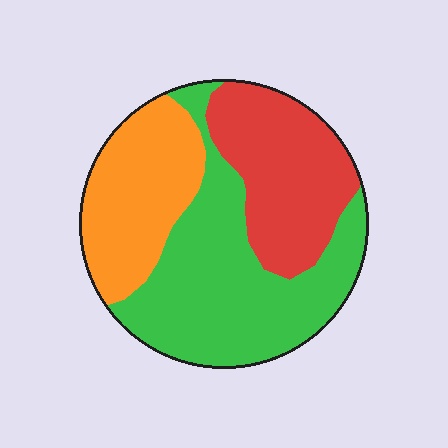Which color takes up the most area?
Green, at roughly 45%.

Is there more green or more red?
Green.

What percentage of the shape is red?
Red takes up about one quarter (1/4) of the shape.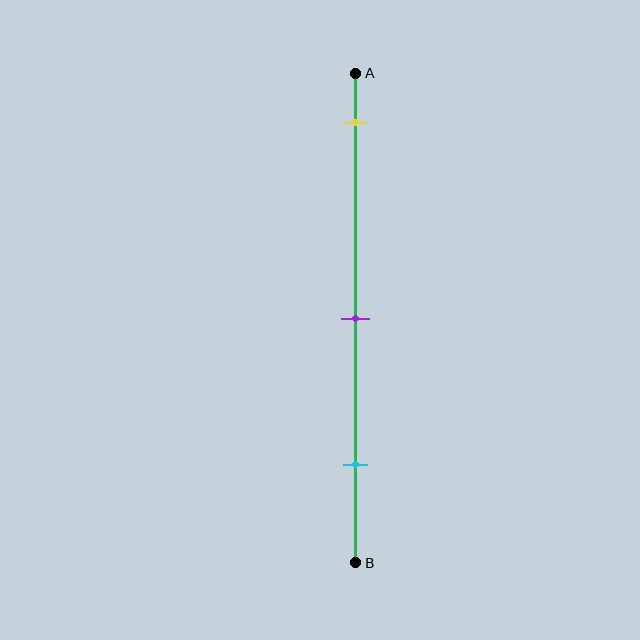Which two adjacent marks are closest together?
The purple and cyan marks are the closest adjacent pair.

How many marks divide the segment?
There are 3 marks dividing the segment.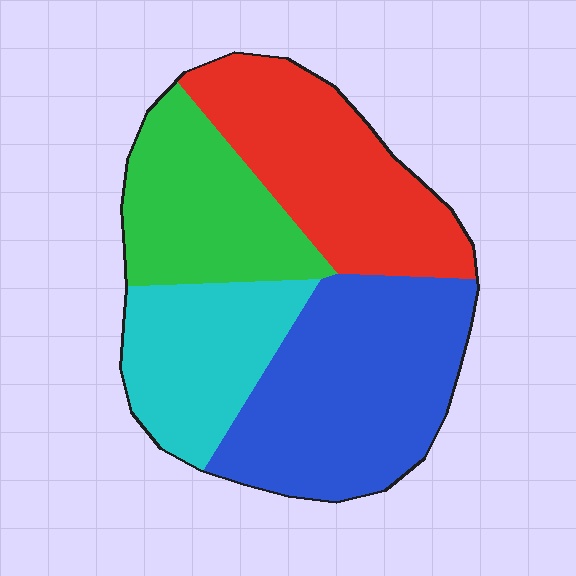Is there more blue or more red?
Blue.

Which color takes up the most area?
Blue, at roughly 35%.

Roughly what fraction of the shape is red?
Red covers 27% of the shape.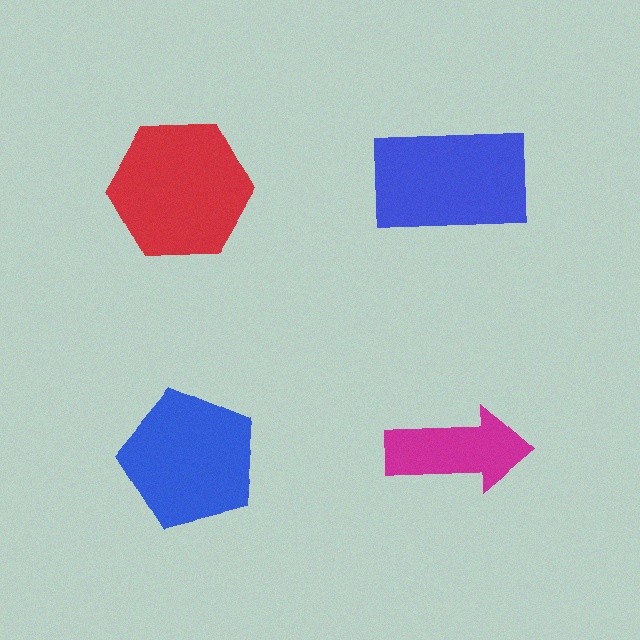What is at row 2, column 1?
A blue pentagon.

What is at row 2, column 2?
A magenta arrow.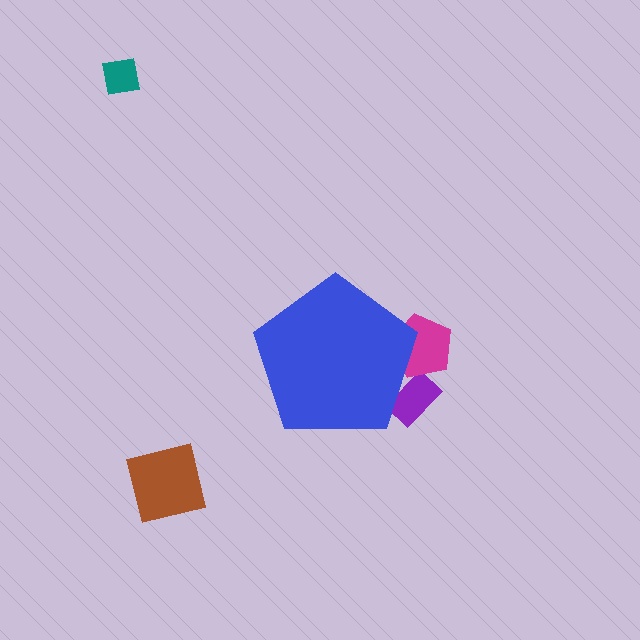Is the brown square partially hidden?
No, the brown square is fully visible.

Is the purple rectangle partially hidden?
Yes, the purple rectangle is partially hidden behind the blue pentagon.